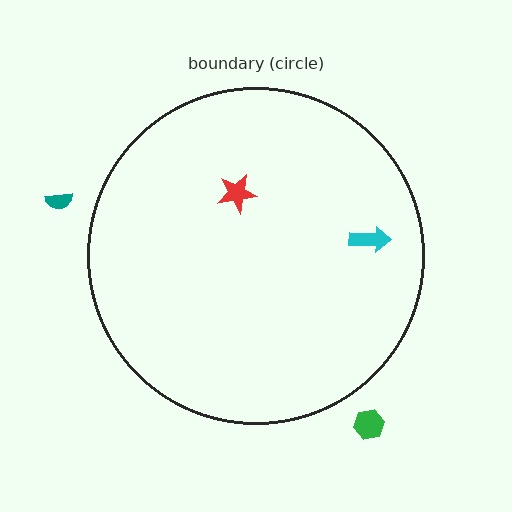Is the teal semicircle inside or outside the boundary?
Outside.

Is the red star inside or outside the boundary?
Inside.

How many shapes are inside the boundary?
2 inside, 2 outside.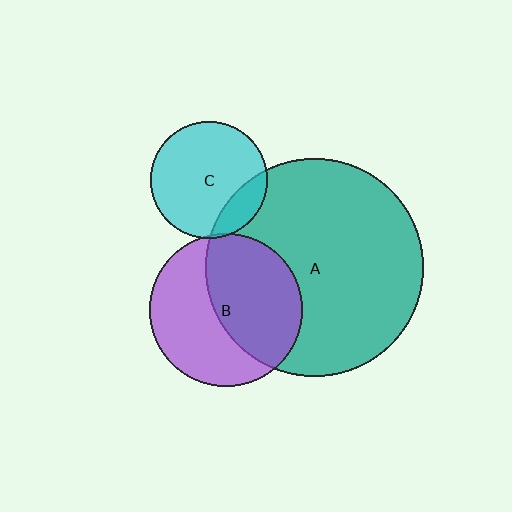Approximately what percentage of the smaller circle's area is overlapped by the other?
Approximately 15%.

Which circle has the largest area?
Circle A (teal).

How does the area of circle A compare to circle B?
Approximately 2.0 times.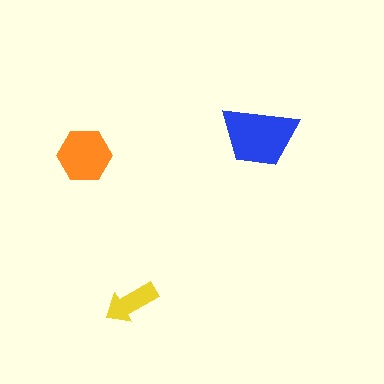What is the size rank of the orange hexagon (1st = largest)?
2nd.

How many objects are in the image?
There are 3 objects in the image.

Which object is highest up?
The blue trapezoid is topmost.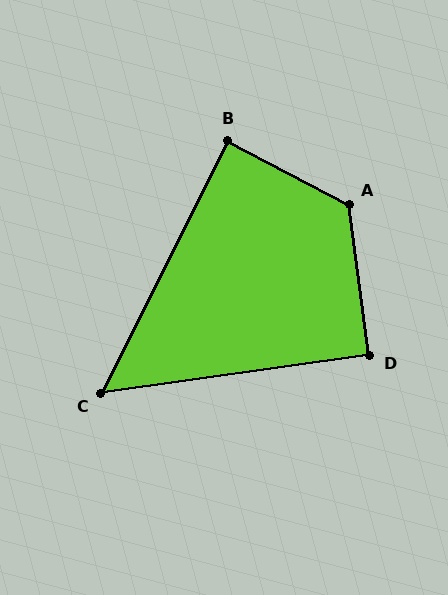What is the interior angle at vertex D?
Approximately 91 degrees (approximately right).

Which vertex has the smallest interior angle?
C, at approximately 55 degrees.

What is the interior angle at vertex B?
Approximately 89 degrees (approximately right).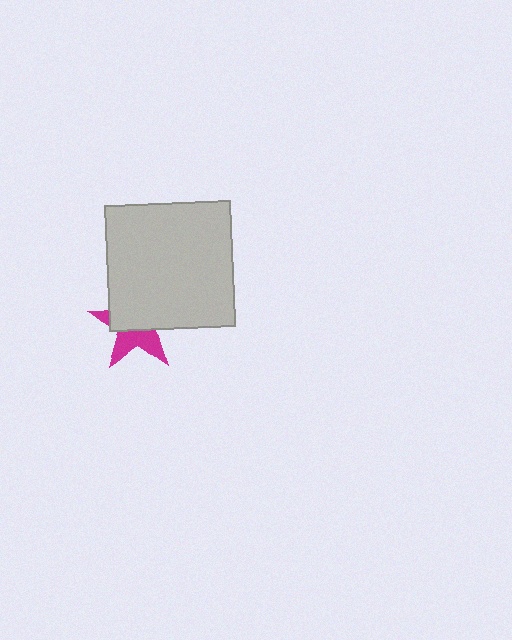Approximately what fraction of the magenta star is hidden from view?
Roughly 57% of the magenta star is hidden behind the light gray square.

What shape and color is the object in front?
The object in front is a light gray square.